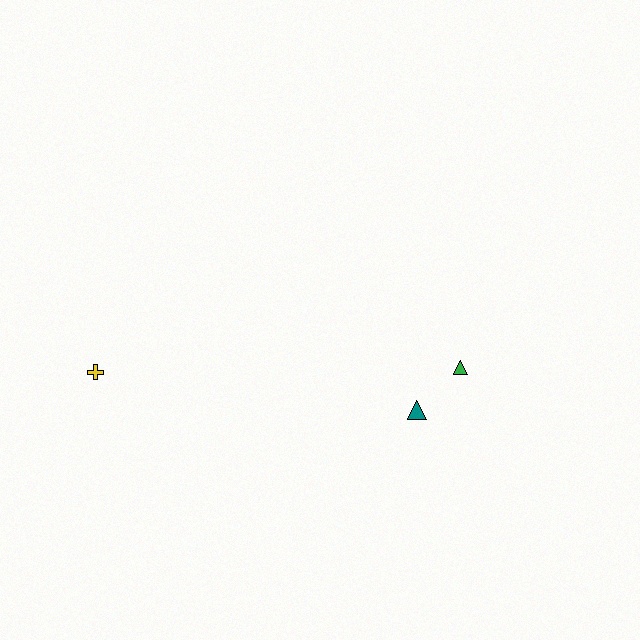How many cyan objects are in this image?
There are no cyan objects.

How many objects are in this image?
There are 3 objects.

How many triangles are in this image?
There are 2 triangles.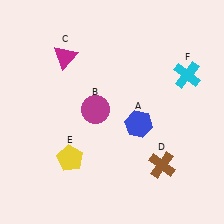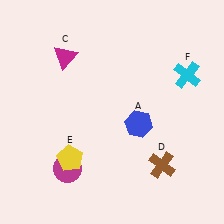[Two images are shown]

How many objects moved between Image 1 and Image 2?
1 object moved between the two images.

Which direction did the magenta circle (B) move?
The magenta circle (B) moved down.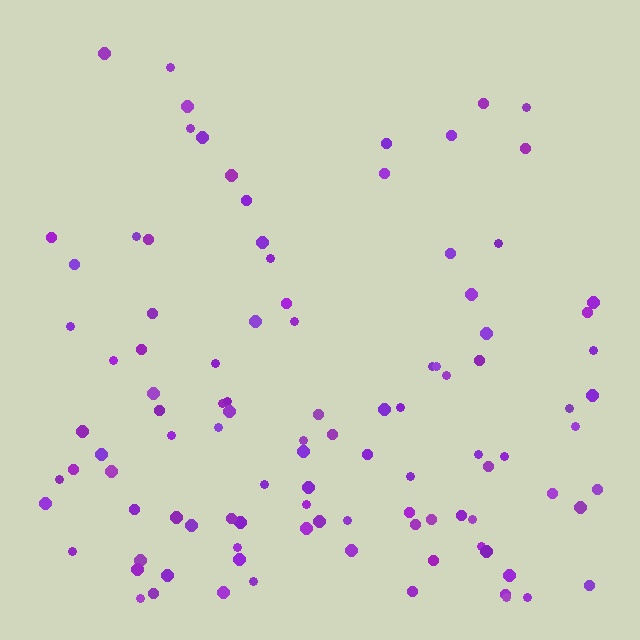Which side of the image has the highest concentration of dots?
The bottom.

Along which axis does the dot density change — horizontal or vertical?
Vertical.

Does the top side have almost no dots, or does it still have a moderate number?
Still a moderate number, just noticeably fewer than the bottom.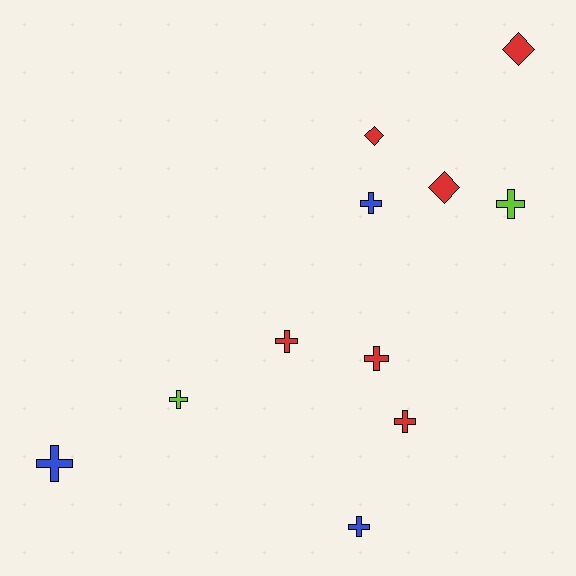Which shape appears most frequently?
Cross, with 8 objects.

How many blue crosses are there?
There are 3 blue crosses.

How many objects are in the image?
There are 11 objects.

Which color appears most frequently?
Red, with 6 objects.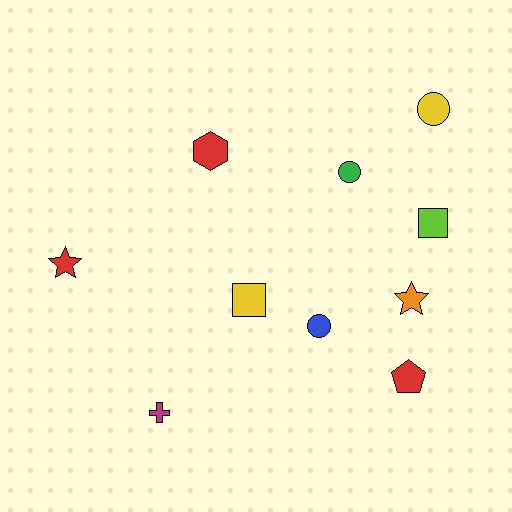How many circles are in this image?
There are 3 circles.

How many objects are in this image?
There are 10 objects.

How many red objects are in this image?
There are 3 red objects.